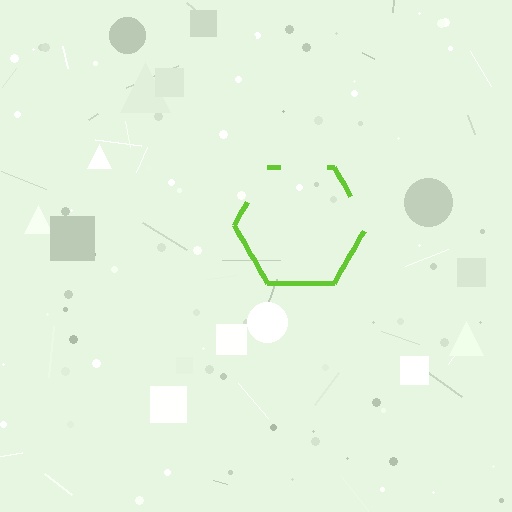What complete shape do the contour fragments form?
The contour fragments form a hexagon.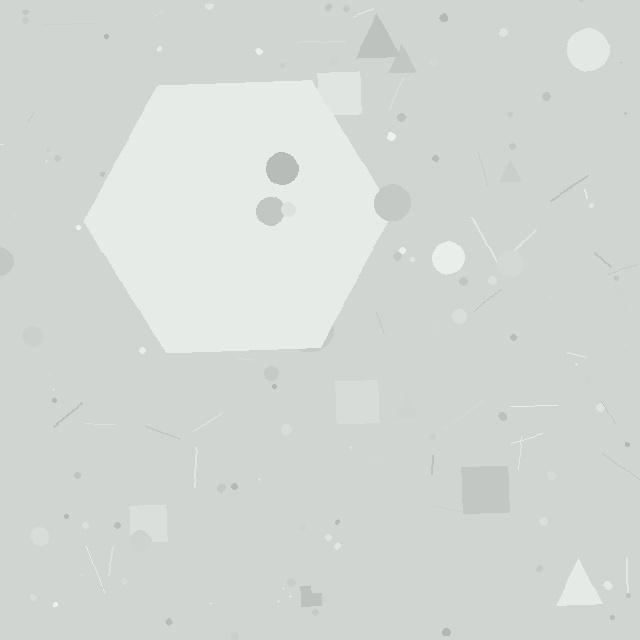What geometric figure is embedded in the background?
A hexagon is embedded in the background.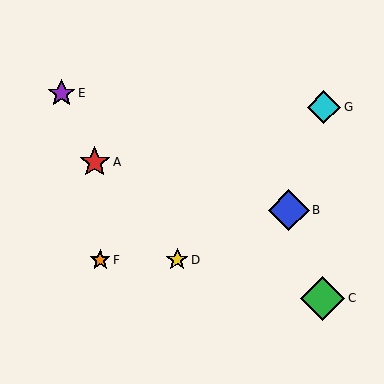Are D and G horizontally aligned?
No, D is at y≈260 and G is at y≈107.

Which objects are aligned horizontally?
Objects D, F are aligned horizontally.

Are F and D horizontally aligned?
Yes, both are at y≈260.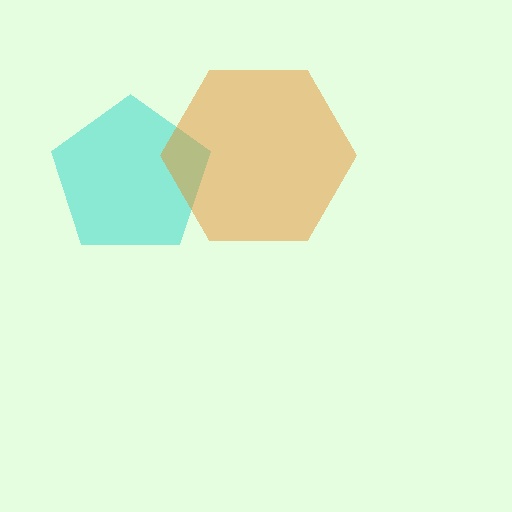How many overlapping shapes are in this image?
There are 2 overlapping shapes in the image.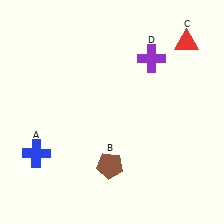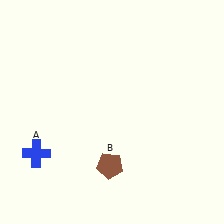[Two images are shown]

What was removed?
The purple cross (D), the red triangle (C) were removed in Image 2.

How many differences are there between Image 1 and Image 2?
There are 2 differences between the two images.